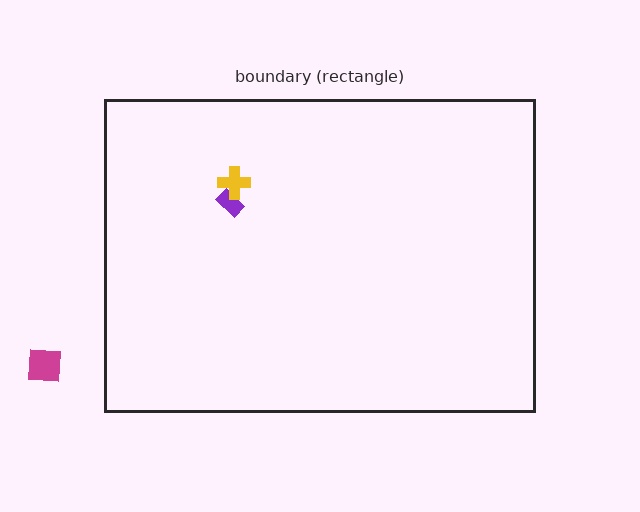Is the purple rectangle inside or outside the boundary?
Inside.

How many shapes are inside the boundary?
2 inside, 1 outside.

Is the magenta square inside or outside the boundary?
Outside.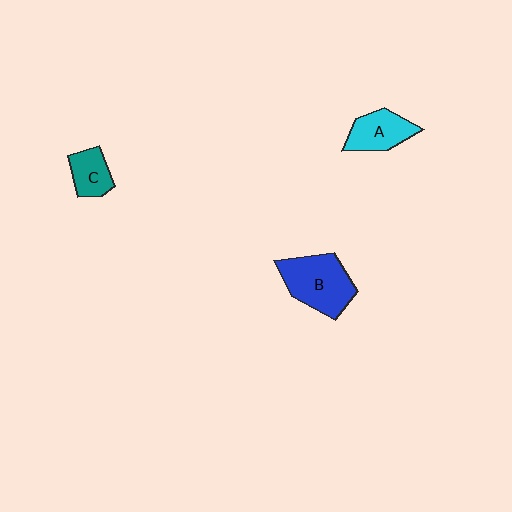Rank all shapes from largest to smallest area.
From largest to smallest: B (blue), A (cyan), C (teal).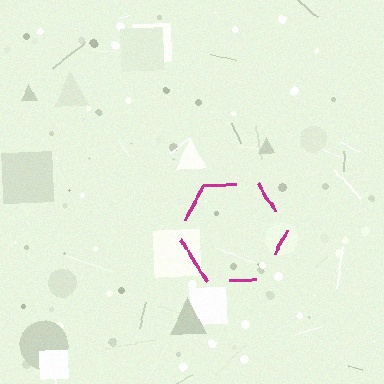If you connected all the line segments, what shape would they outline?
They would outline a hexagon.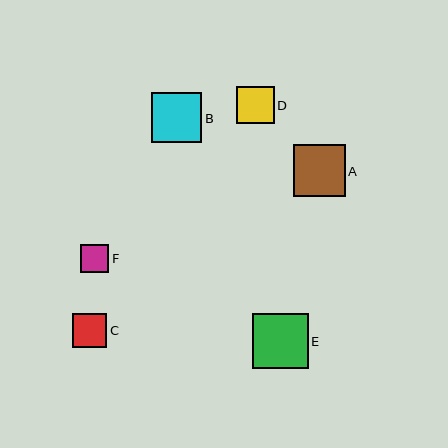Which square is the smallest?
Square F is the smallest with a size of approximately 28 pixels.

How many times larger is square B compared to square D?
Square B is approximately 1.3 times the size of square D.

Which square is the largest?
Square E is the largest with a size of approximately 55 pixels.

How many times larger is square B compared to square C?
Square B is approximately 1.5 times the size of square C.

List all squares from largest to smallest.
From largest to smallest: E, A, B, D, C, F.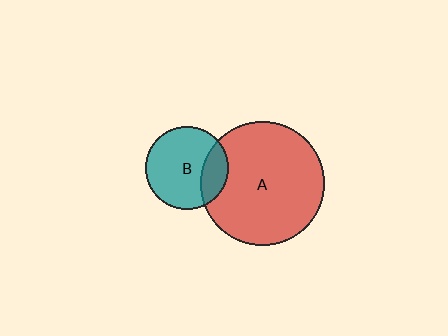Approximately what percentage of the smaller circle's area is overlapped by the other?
Approximately 20%.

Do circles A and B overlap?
Yes.